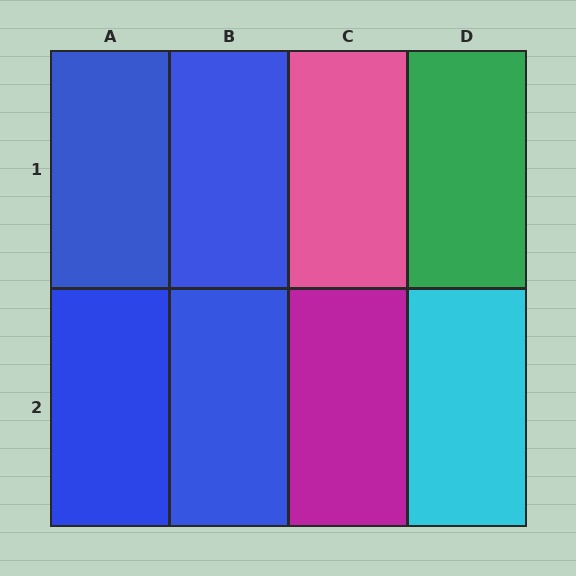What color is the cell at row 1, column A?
Blue.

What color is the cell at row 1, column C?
Pink.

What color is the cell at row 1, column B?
Blue.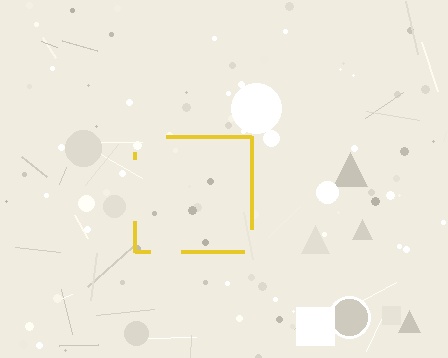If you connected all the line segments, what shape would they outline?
They would outline a square.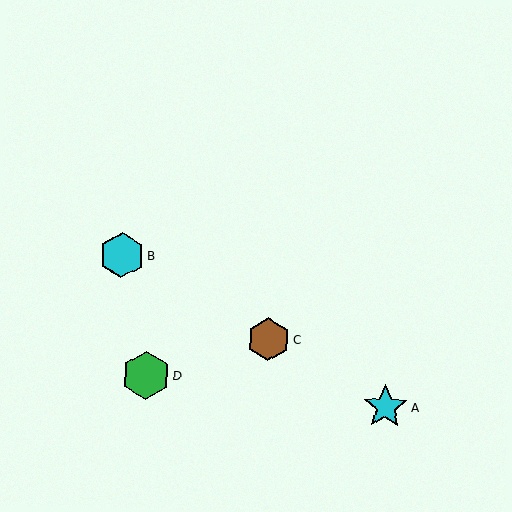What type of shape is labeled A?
Shape A is a cyan star.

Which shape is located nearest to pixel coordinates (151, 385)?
The green hexagon (labeled D) at (146, 375) is nearest to that location.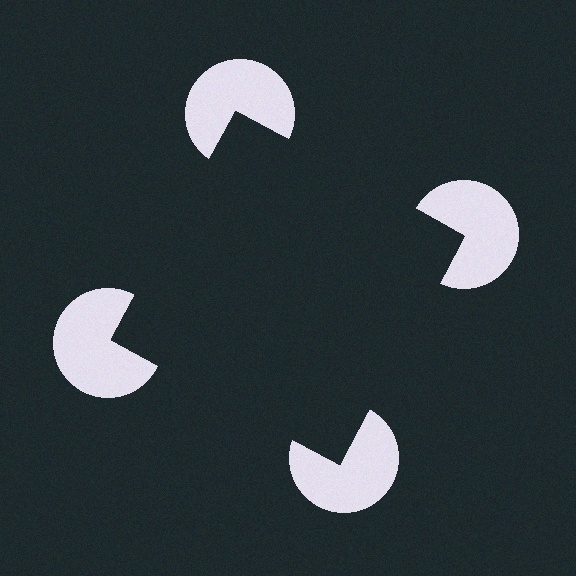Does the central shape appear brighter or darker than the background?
It typically appears slightly darker than the background, even though no actual brightness change is drawn.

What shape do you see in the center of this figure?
An illusory square — its edges are inferred from the aligned wedge cuts in the pac-man discs, not physically drawn.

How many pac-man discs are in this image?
There are 4 — one at each vertex of the illusory square.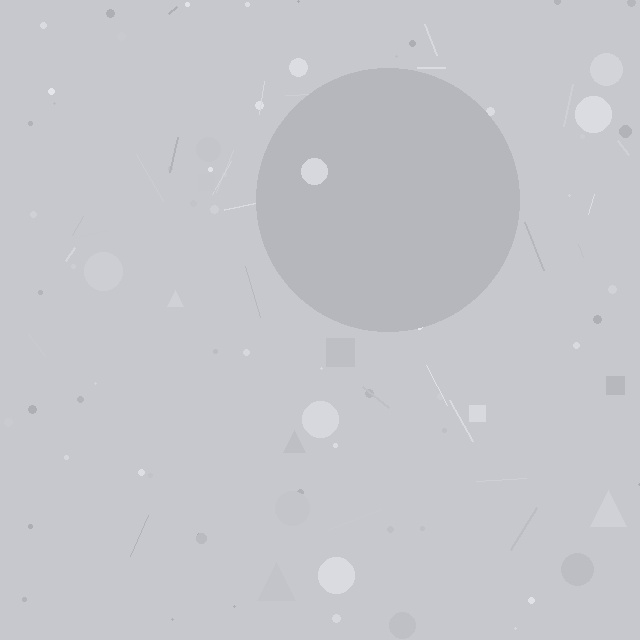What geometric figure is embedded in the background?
A circle is embedded in the background.